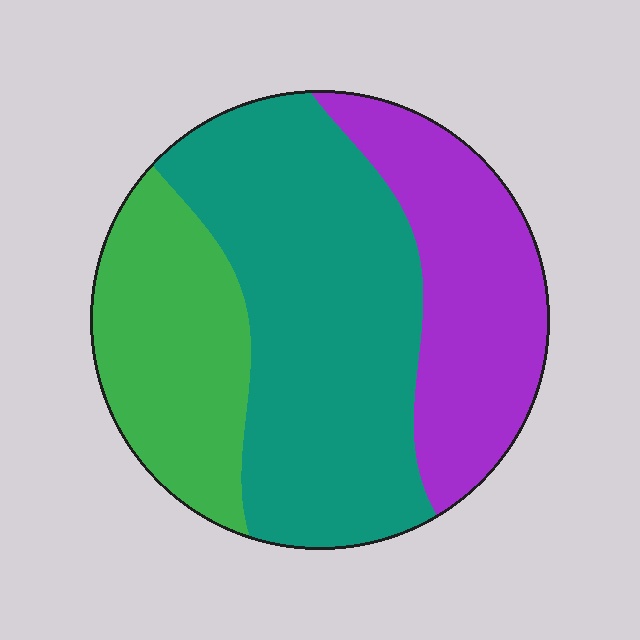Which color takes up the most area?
Teal, at roughly 50%.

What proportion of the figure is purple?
Purple covers 27% of the figure.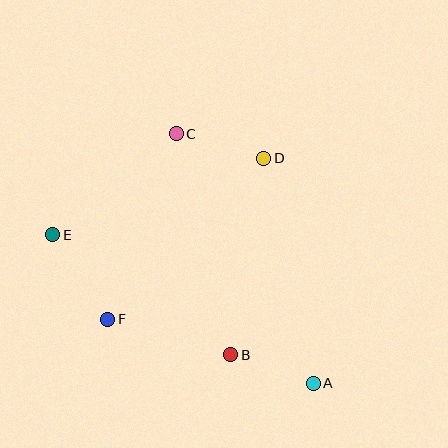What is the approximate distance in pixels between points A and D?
The distance between A and D is approximately 230 pixels.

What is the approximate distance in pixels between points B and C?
The distance between B and C is approximately 228 pixels.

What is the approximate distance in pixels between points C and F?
The distance between C and F is approximately 198 pixels.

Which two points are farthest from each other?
Points A and E are farthest from each other.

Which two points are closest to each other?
Points A and B are closest to each other.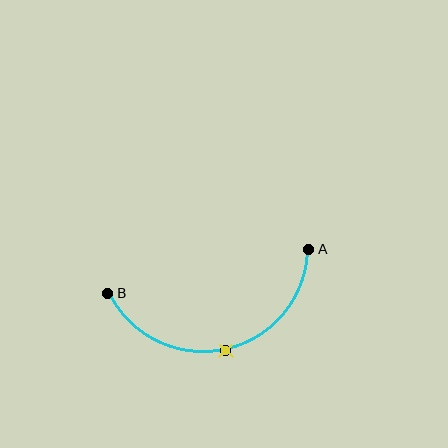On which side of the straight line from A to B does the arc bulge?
The arc bulges below the straight line connecting A and B.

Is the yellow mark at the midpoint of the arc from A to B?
Yes. The yellow mark lies on the arc at equal arc-length from both A and B — it is the arc midpoint.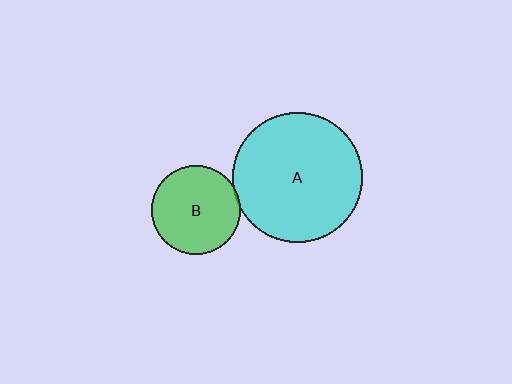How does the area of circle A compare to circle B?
Approximately 2.1 times.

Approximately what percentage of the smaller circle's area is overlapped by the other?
Approximately 5%.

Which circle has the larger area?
Circle A (cyan).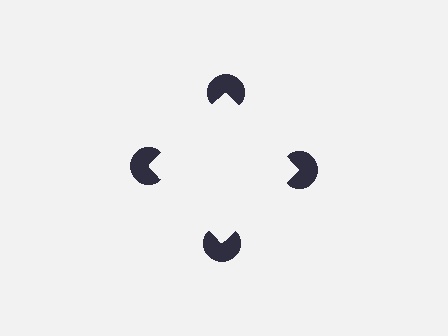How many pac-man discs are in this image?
There are 4 — one at each vertex of the illusory square.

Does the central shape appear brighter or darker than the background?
It typically appears slightly brighter than the background, even though no actual brightness change is drawn.